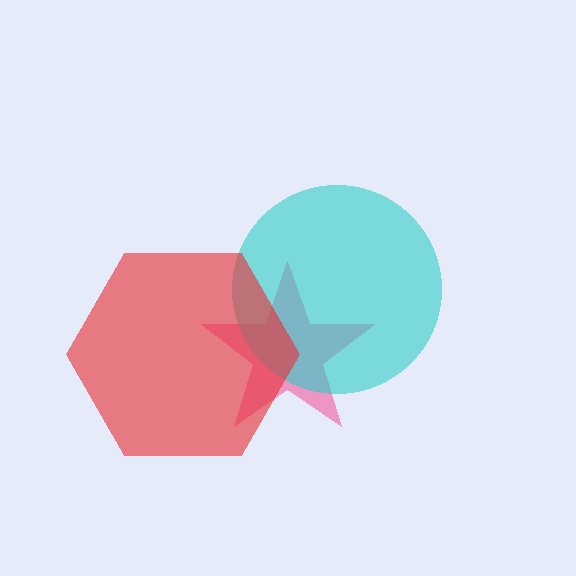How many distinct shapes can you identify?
There are 3 distinct shapes: a pink star, a cyan circle, a red hexagon.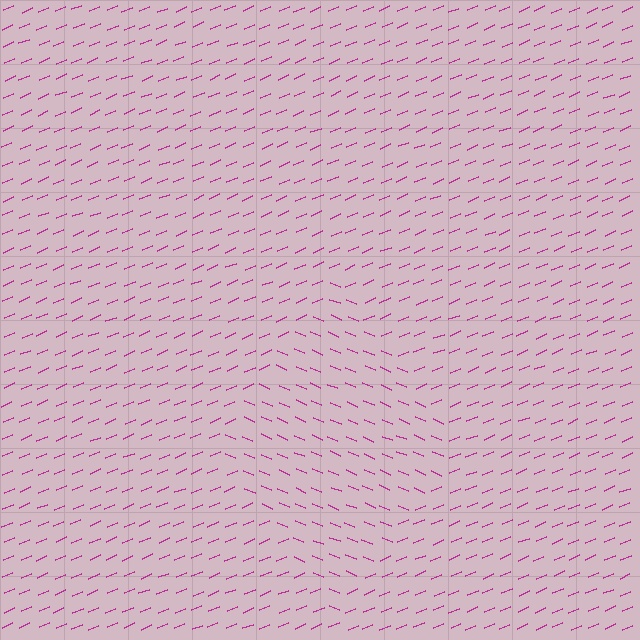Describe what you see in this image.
The image is filled with small magenta line segments. A diamond region in the image has lines oriented differently from the surrounding lines, creating a visible texture boundary.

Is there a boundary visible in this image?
Yes, there is a texture boundary formed by a change in line orientation.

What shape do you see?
I see a diamond.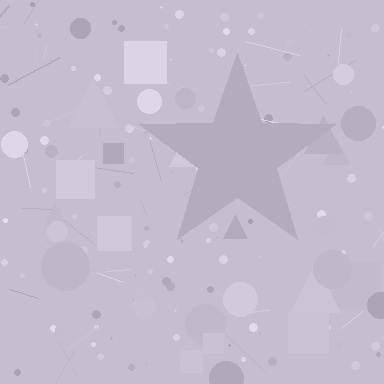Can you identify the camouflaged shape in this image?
The camouflaged shape is a star.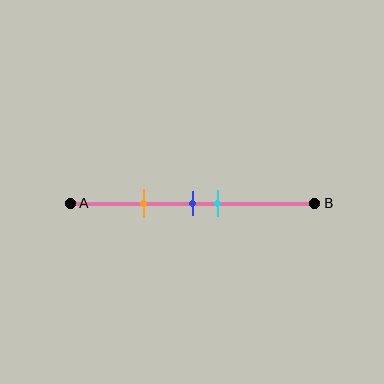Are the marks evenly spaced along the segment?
No, the marks are not evenly spaced.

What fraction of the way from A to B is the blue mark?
The blue mark is approximately 50% (0.5) of the way from A to B.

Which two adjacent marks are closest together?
The blue and cyan marks are the closest adjacent pair.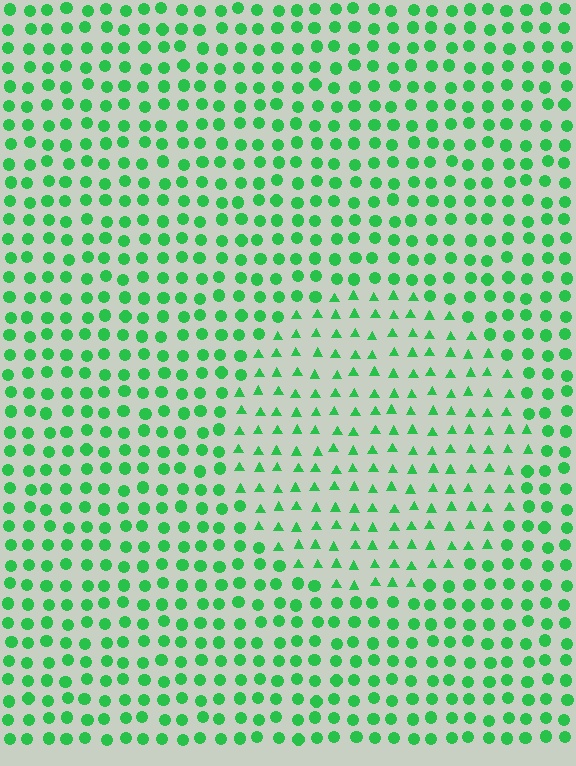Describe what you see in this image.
The image is filled with small green elements arranged in a uniform grid. A circle-shaped region contains triangles, while the surrounding area contains circles. The boundary is defined purely by the change in element shape.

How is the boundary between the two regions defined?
The boundary is defined by a change in element shape: triangles inside vs. circles outside. All elements share the same color and spacing.